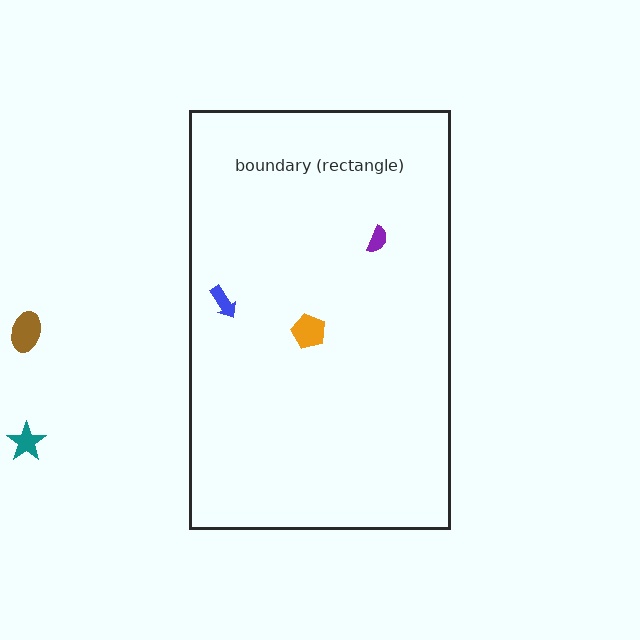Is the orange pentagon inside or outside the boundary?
Inside.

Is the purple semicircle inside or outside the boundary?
Inside.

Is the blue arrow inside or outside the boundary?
Inside.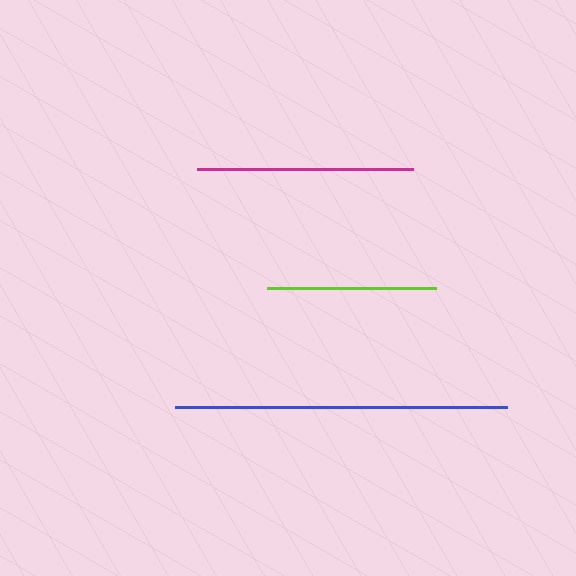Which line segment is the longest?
The blue line is the longest at approximately 333 pixels.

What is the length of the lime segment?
The lime segment is approximately 169 pixels long.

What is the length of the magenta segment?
The magenta segment is approximately 217 pixels long.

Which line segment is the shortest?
The lime line is the shortest at approximately 169 pixels.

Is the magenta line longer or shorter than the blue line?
The blue line is longer than the magenta line.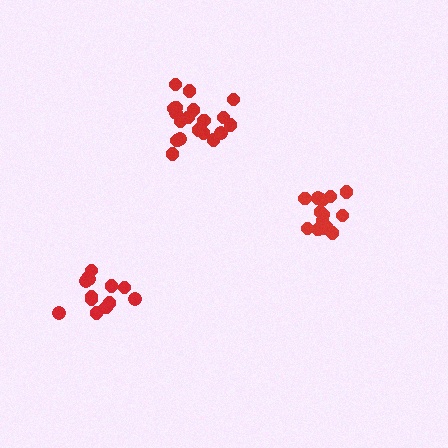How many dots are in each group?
Group 1: 19 dots, Group 2: 15 dots, Group 3: 13 dots (47 total).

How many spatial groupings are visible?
There are 3 spatial groupings.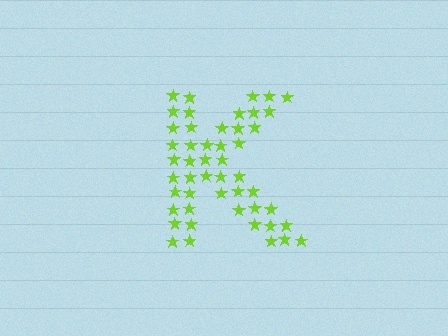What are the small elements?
The small elements are stars.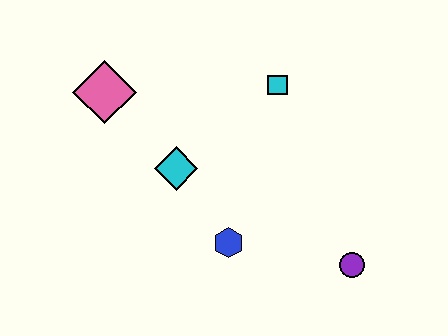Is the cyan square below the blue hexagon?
No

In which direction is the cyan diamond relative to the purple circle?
The cyan diamond is to the left of the purple circle.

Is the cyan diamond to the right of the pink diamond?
Yes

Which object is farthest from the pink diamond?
The purple circle is farthest from the pink diamond.